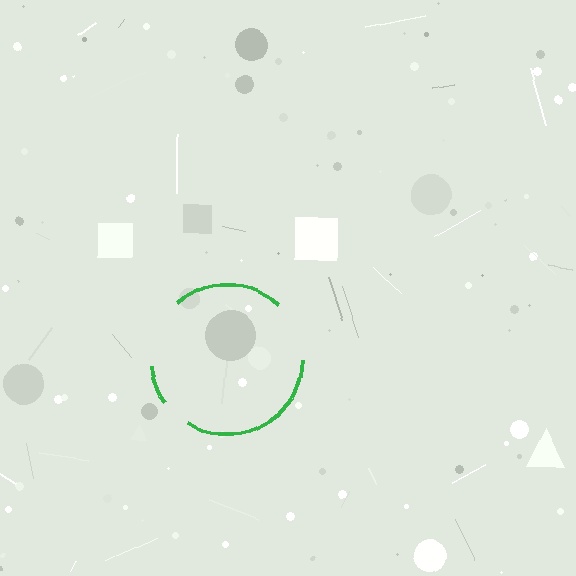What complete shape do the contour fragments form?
The contour fragments form a circle.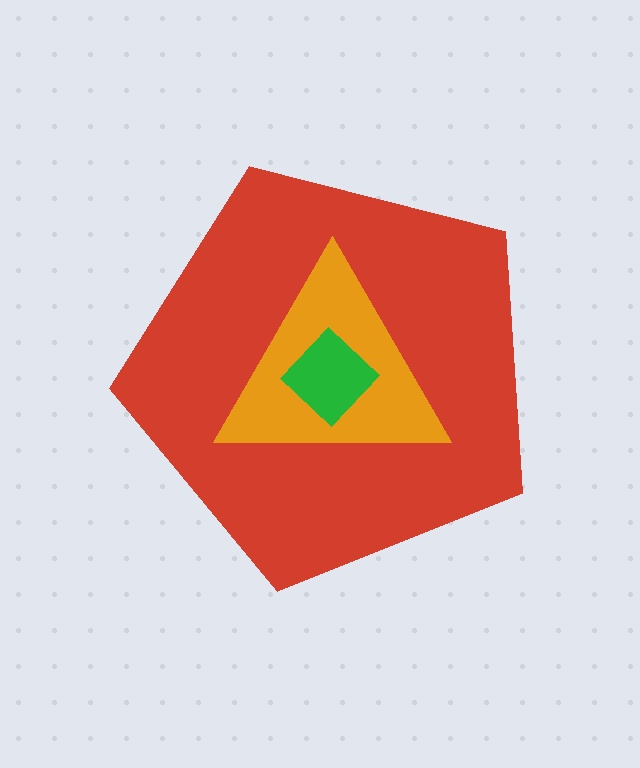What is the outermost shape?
The red pentagon.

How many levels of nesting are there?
3.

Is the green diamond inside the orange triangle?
Yes.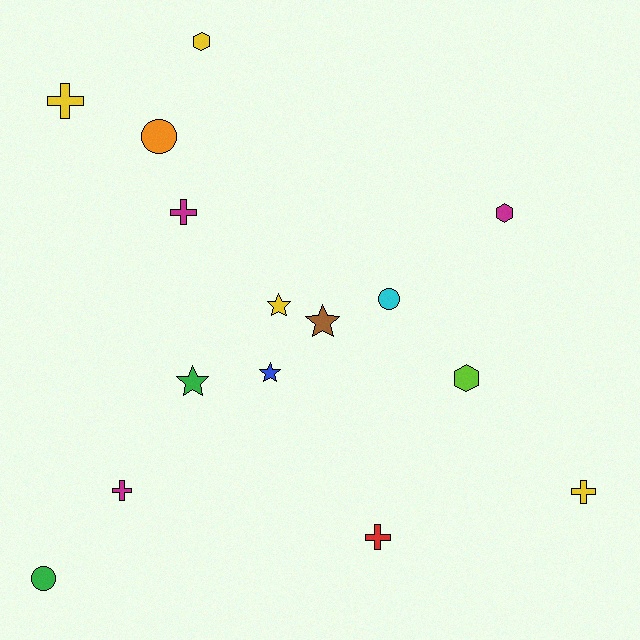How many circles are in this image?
There are 3 circles.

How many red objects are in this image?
There is 1 red object.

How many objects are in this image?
There are 15 objects.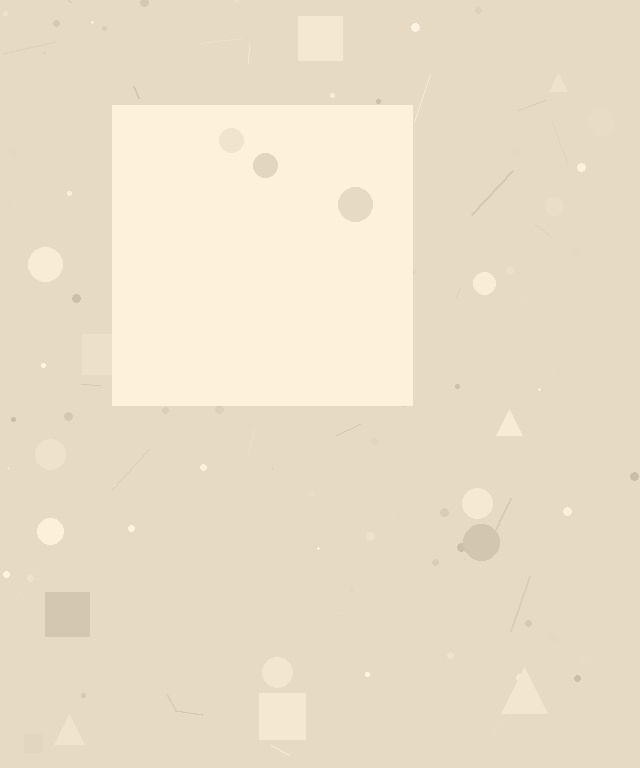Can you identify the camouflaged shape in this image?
The camouflaged shape is a square.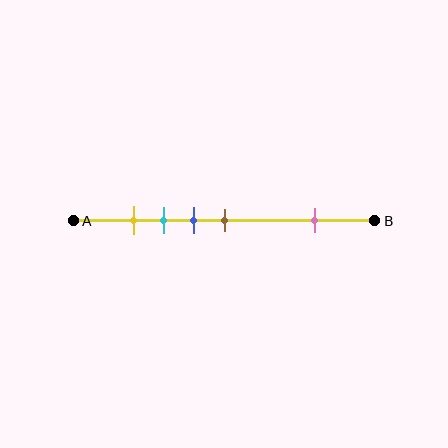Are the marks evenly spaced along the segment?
No, the marks are not evenly spaced.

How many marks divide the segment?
There are 5 marks dividing the segment.